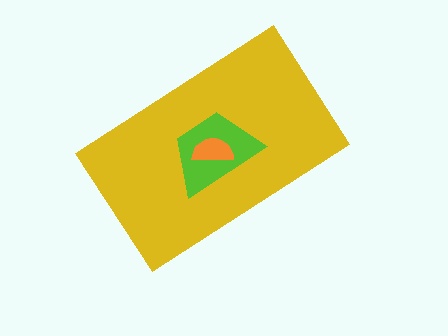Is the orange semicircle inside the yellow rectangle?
Yes.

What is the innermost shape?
The orange semicircle.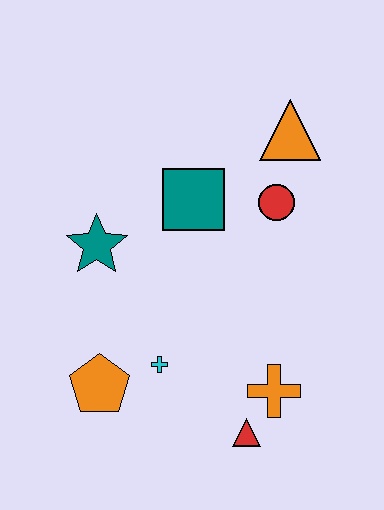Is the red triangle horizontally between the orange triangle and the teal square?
Yes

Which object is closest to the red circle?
The orange triangle is closest to the red circle.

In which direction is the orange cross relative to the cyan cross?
The orange cross is to the right of the cyan cross.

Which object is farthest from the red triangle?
The orange triangle is farthest from the red triangle.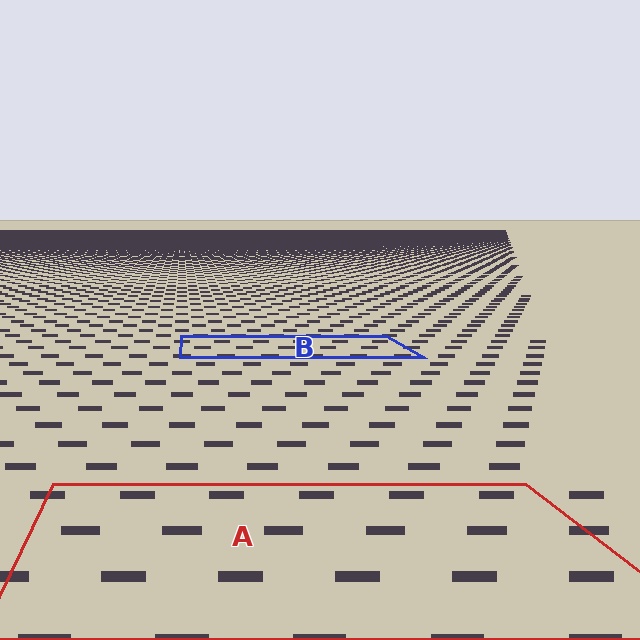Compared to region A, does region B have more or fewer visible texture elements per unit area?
Region B has more texture elements per unit area — they are packed more densely because it is farther away.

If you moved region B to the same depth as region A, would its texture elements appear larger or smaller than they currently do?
They would appear larger. At a closer depth, the same texture elements are projected at a bigger on-screen size.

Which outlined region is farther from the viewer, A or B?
Region B is farther from the viewer — the texture elements inside it appear smaller and more densely packed.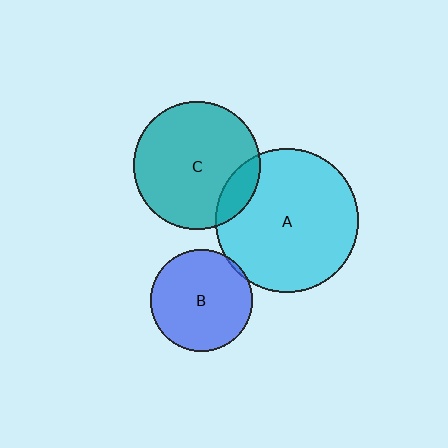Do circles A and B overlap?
Yes.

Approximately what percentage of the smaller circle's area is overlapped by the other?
Approximately 5%.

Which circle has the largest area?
Circle A (cyan).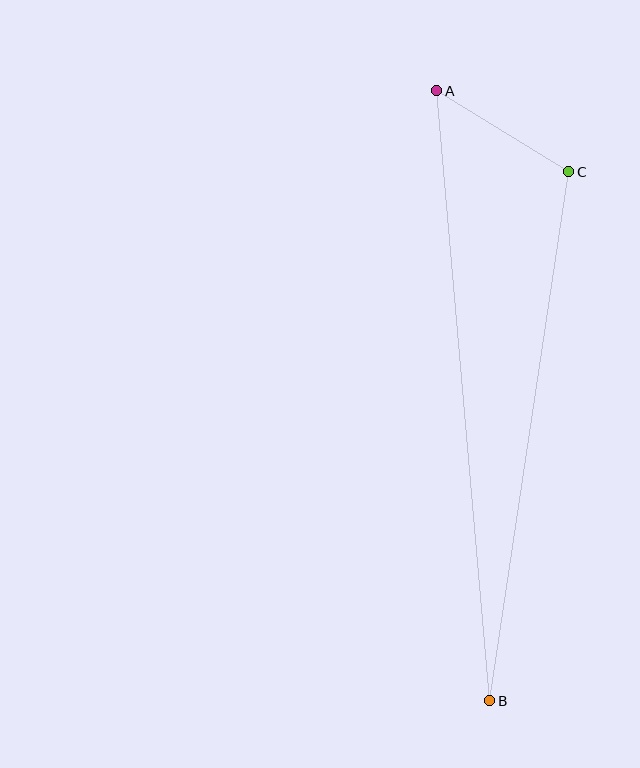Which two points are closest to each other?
Points A and C are closest to each other.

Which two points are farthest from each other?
Points A and B are farthest from each other.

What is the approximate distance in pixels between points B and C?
The distance between B and C is approximately 535 pixels.